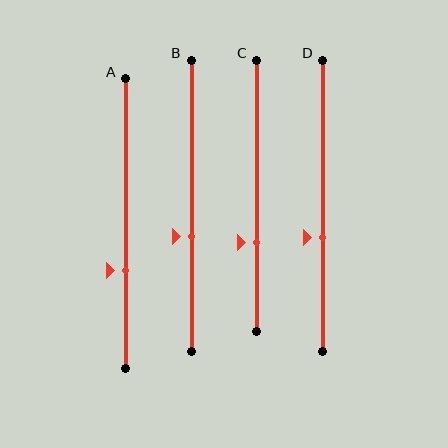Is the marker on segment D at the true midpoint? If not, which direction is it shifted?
No, the marker on segment D is shifted downward by about 11% of the segment length.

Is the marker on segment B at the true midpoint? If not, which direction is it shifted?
No, the marker on segment B is shifted downward by about 11% of the segment length.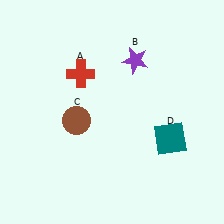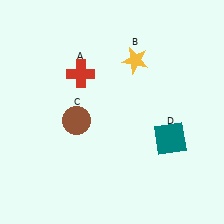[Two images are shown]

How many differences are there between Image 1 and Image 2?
There is 1 difference between the two images.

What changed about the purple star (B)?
In Image 1, B is purple. In Image 2, it changed to yellow.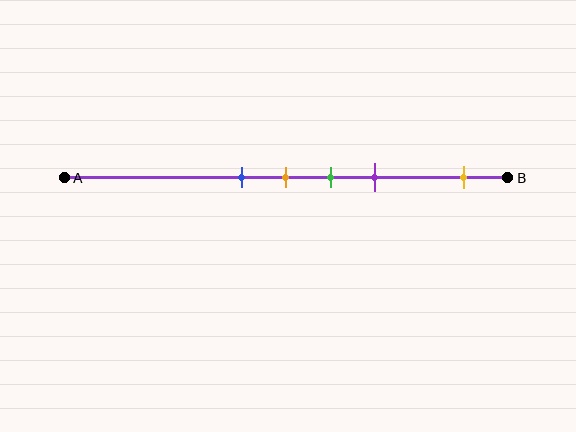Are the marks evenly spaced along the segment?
No, the marks are not evenly spaced.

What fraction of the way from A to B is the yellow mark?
The yellow mark is approximately 90% (0.9) of the way from A to B.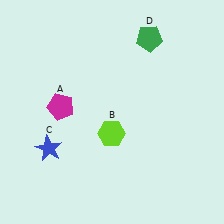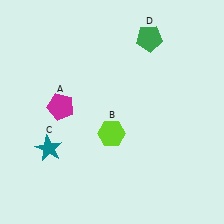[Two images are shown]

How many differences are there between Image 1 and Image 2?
There is 1 difference between the two images.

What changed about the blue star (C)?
In Image 1, C is blue. In Image 2, it changed to teal.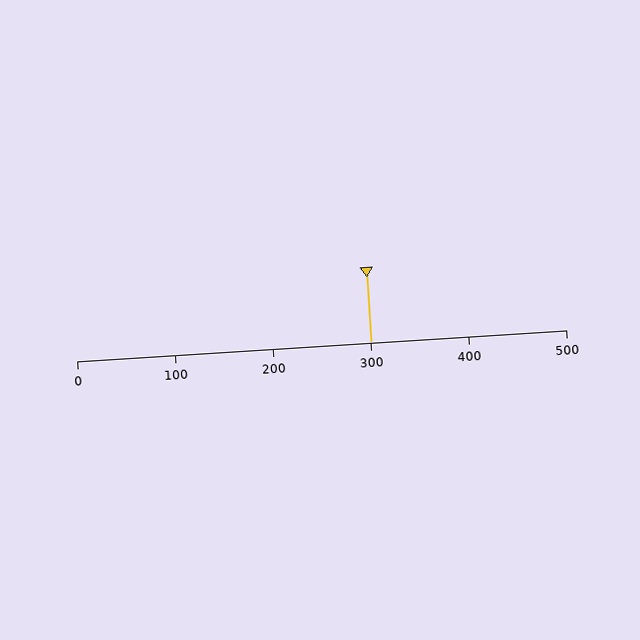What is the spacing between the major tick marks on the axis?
The major ticks are spaced 100 apart.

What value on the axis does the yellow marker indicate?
The marker indicates approximately 300.